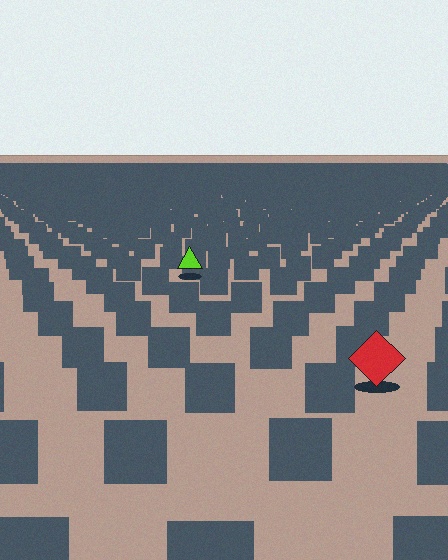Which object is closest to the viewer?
The red diamond is closest. The texture marks near it are larger and more spread out.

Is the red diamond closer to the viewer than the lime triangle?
Yes. The red diamond is closer — you can tell from the texture gradient: the ground texture is coarser near it.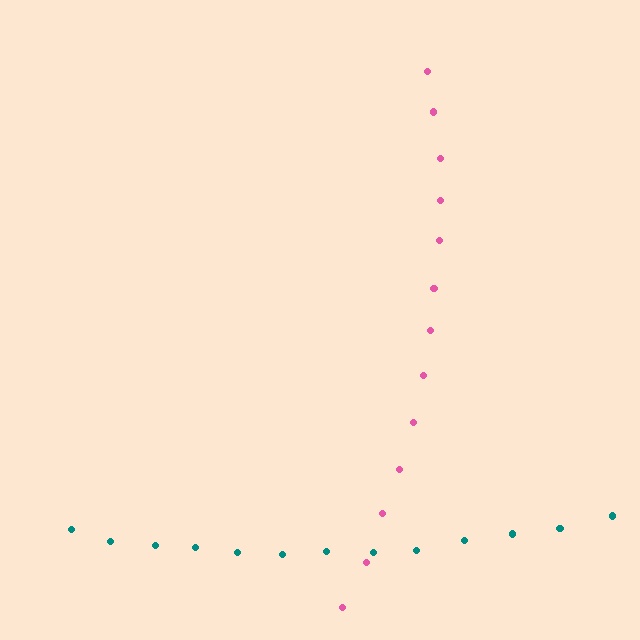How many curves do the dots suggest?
There are 2 distinct paths.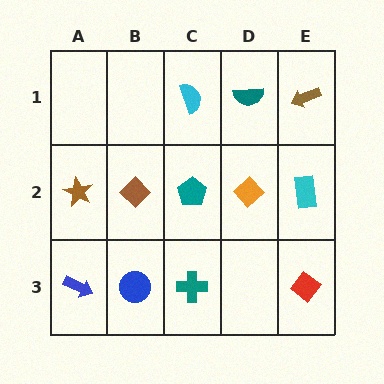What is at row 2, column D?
An orange diamond.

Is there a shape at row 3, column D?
No, that cell is empty.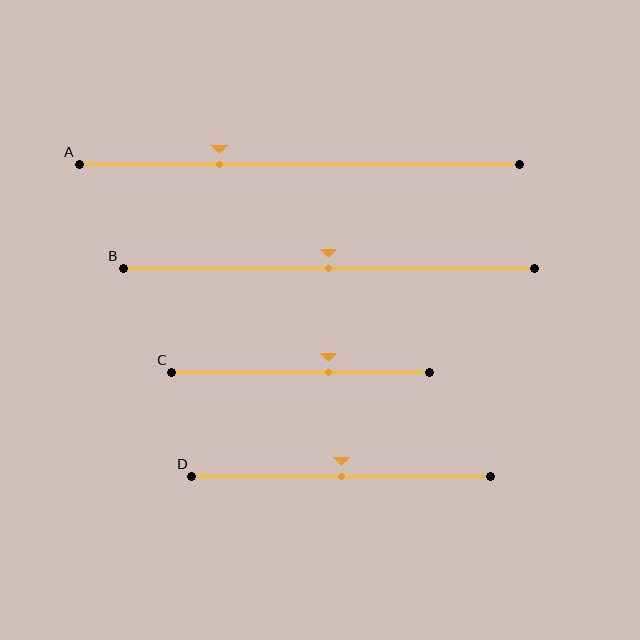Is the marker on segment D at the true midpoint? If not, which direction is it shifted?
Yes, the marker on segment D is at the true midpoint.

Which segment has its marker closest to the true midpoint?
Segment B has its marker closest to the true midpoint.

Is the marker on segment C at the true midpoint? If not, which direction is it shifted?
No, the marker on segment C is shifted to the right by about 11% of the segment length.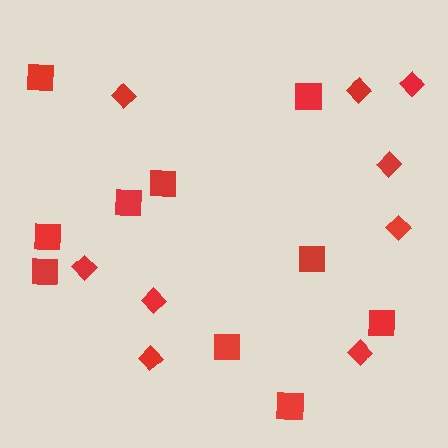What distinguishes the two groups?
There are 2 groups: one group of diamonds (9) and one group of squares (10).